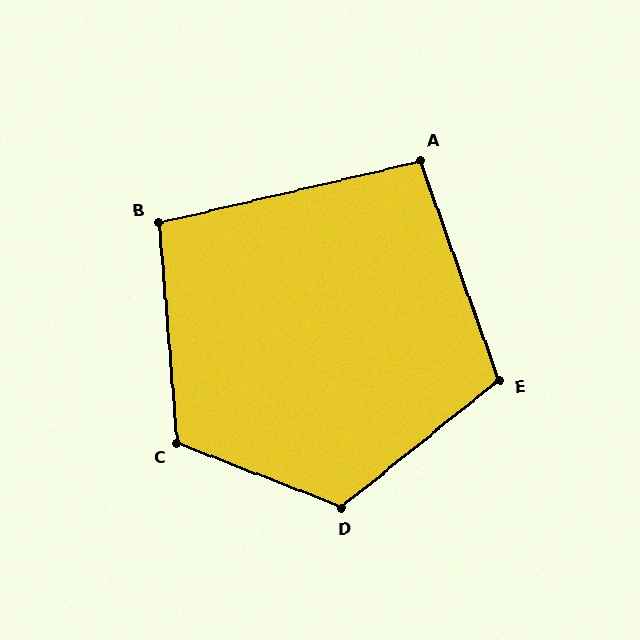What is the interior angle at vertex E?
Approximately 109 degrees (obtuse).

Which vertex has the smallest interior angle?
A, at approximately 96 degrees.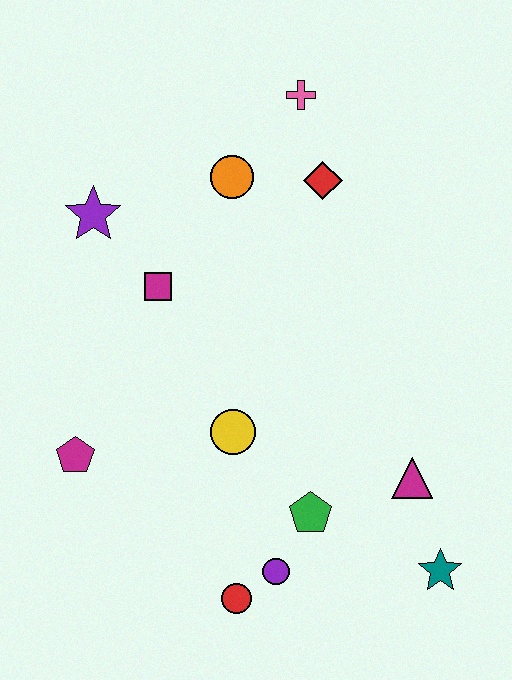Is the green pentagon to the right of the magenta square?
Yes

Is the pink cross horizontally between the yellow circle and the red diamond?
Yes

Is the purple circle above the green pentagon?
No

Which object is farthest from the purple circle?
The pink cross is farthest from the purple circle.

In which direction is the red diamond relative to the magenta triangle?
The red diamond is above the magenta triangle.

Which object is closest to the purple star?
The magenta square is closest to the purple star.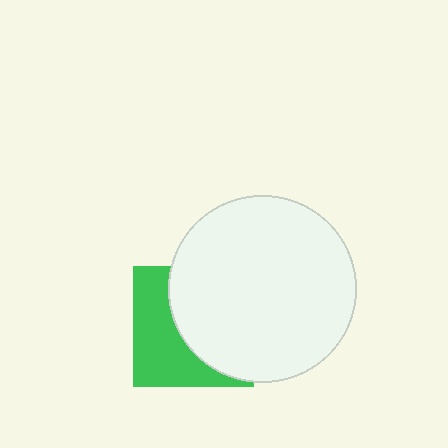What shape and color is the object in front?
The object in front is a white circle.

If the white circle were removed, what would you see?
You would see the complete green square.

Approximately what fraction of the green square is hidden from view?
Roughly 55% of the green square is hidden behind the white circle.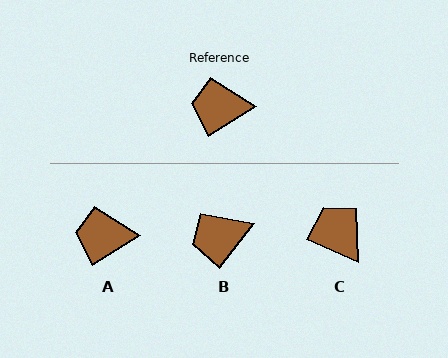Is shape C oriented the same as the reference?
No, it is off by about 55 degrees.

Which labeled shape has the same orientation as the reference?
A.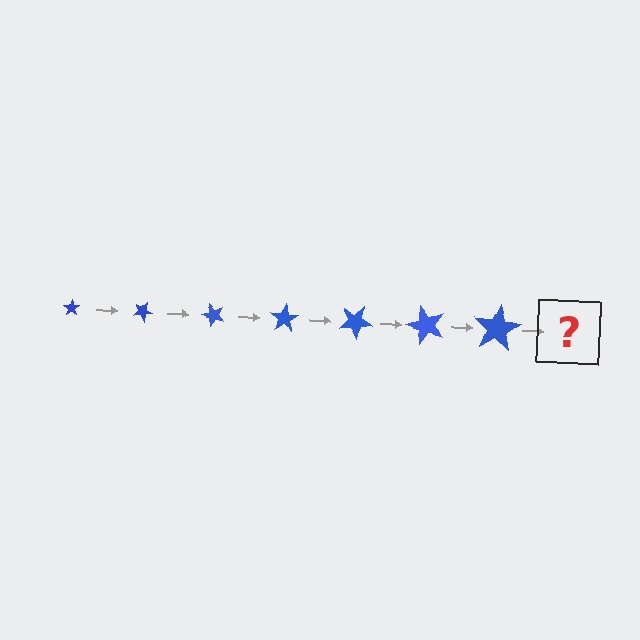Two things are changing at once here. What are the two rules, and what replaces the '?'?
The two rules are that the star grows larger each step and it rotates 25 degrees each step. The '?' should be a star, larger than the previous one and rotated 175 degrees from the start.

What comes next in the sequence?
The next element should be a star, larger than the previous one and rotated 175 degrees from the start.